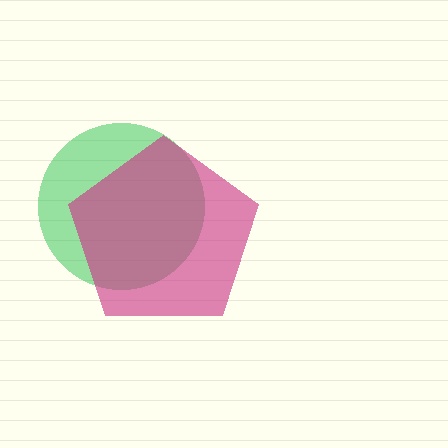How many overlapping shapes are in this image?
There are 2 overlapping shapes in the image.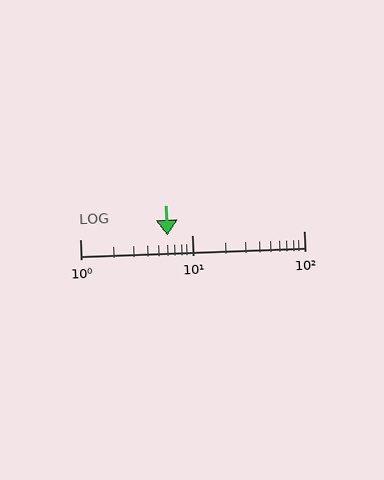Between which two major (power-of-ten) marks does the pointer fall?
The pointer is between 1 and 10.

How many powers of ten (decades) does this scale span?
The scale spans 2 decades, from 1 to 100.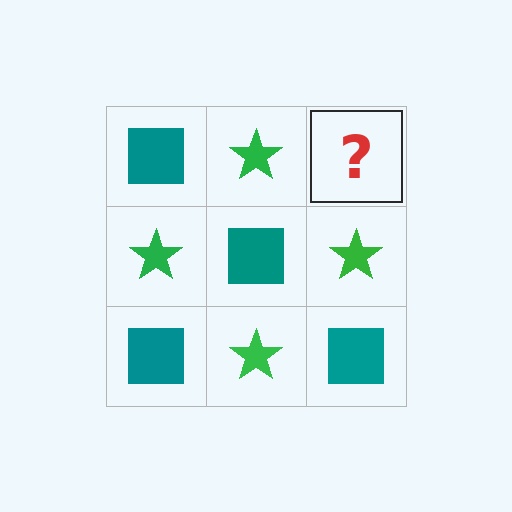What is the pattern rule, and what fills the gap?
The rule is that it alternates teal square and green star in a checkerboard pattern. The gap should be filled with a teal square.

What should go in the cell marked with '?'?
The missing cell should contain a teal square.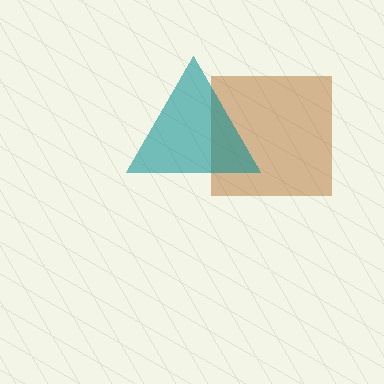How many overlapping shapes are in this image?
There are 2 overlapping shapes in the image.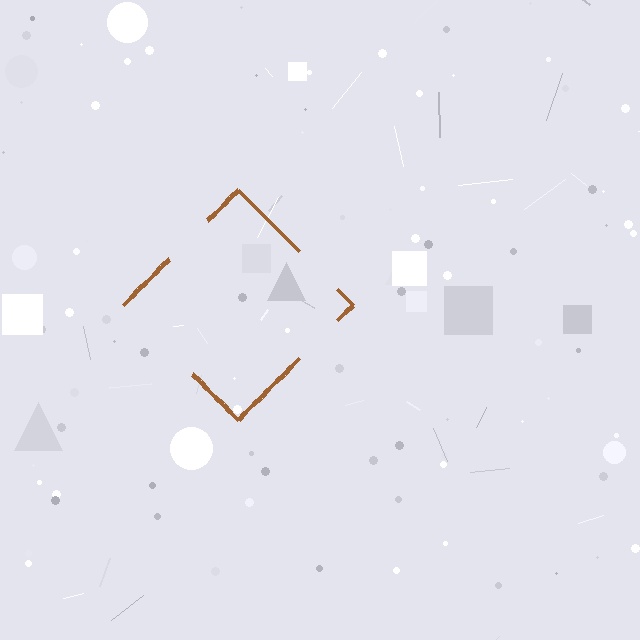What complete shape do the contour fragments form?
The contour fragments form a diamond.